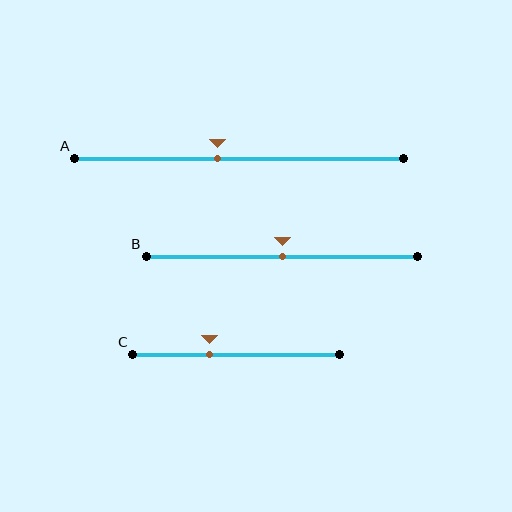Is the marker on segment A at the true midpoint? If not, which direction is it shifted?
No, the marker on segment A is shifted to the left by about 7% of the segment length.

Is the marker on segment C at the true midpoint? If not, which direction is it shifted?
No, the marker on segment C is shifted to the left by about 13% of the segment length.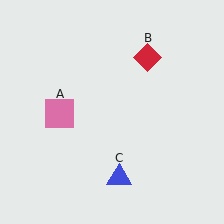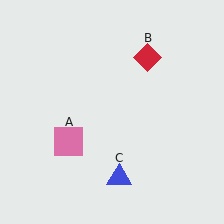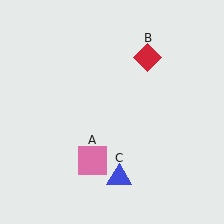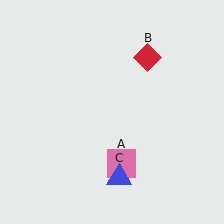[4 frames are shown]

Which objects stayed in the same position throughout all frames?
Red diamond (object B) and blue triangle (object C) remained stationary.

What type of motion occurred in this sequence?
The pink square (object A) rotated counterclockwise around the center of the scene.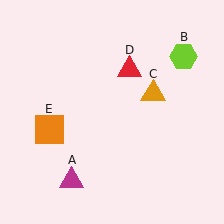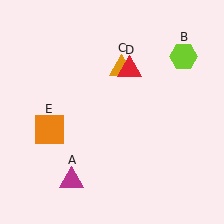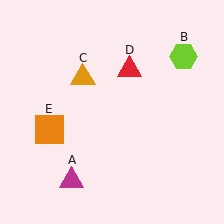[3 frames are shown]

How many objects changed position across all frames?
1 object changed position: orange triangle (object C).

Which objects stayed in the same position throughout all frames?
Magenta triangle (object A) and lime hexagon (object B) and red triangle (object D) and orange square (object E) remained stationary.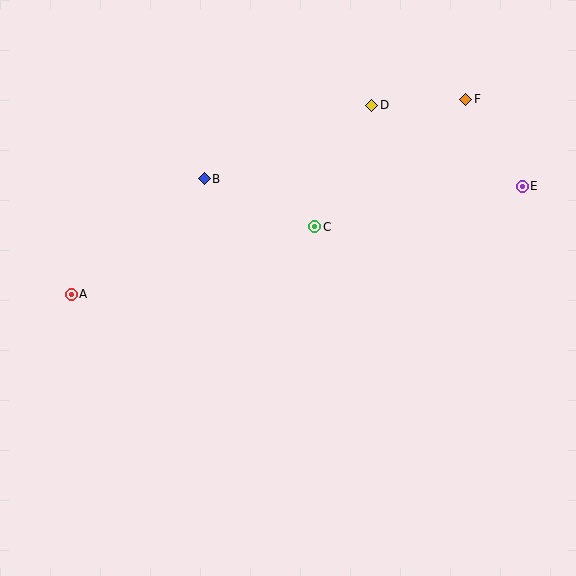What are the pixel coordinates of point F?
Point F is at (466, 99).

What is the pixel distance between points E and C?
The distance between E and C is 211 pixels.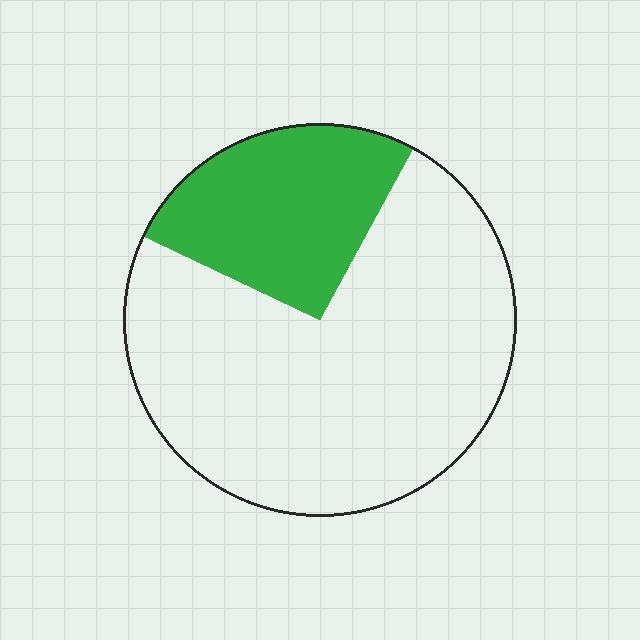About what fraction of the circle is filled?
About one quarter (1/4).